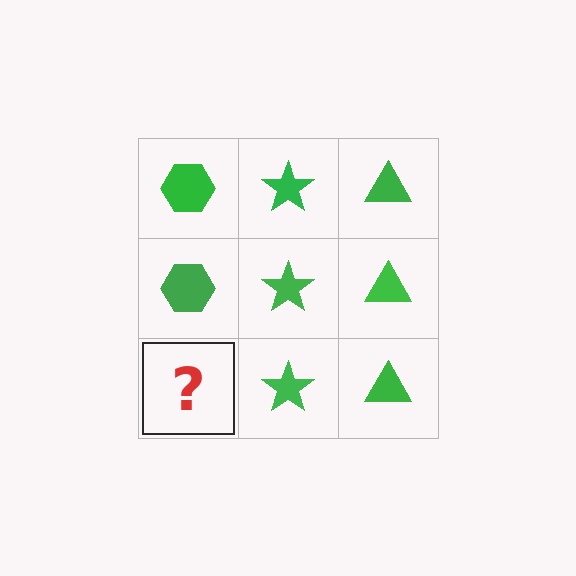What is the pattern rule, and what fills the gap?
The rule is that each column has a consistent shape. The gap should be filled with a green hexagon.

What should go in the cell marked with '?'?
The missing cell should contain a green hexagon.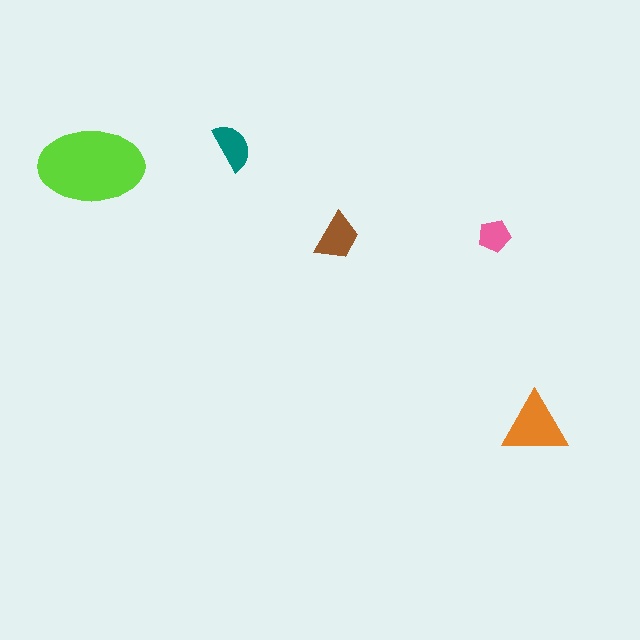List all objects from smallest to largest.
The pink pentagon, the teal semicircle, the brown trapezoid, the orange triangle, the lime ellipse.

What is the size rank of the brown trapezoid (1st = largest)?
3rd.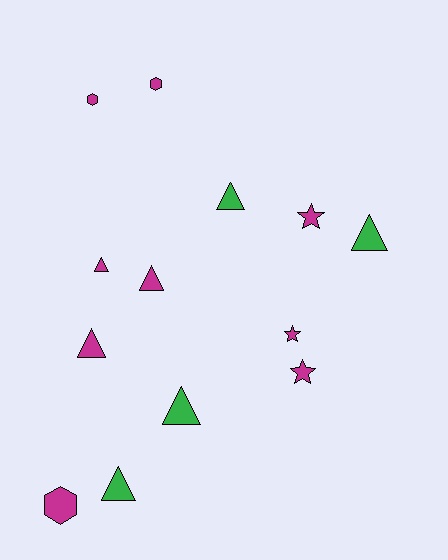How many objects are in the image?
There are 13 objects.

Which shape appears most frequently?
Triangle, with 7 objects.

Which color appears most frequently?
Magenta, with 9 objects.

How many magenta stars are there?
There are 3 magenta stars.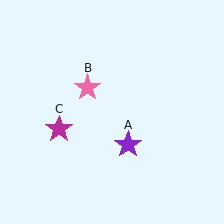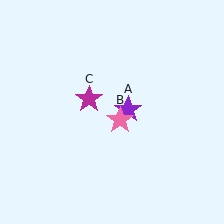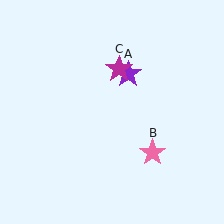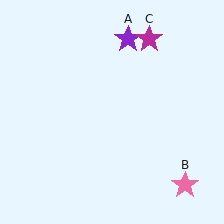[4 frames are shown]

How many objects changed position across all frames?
3 objects changed position: purple star (object A), pink star (object B), magenta star (object C).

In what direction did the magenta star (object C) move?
The magenta star (object C) moved up and to the right.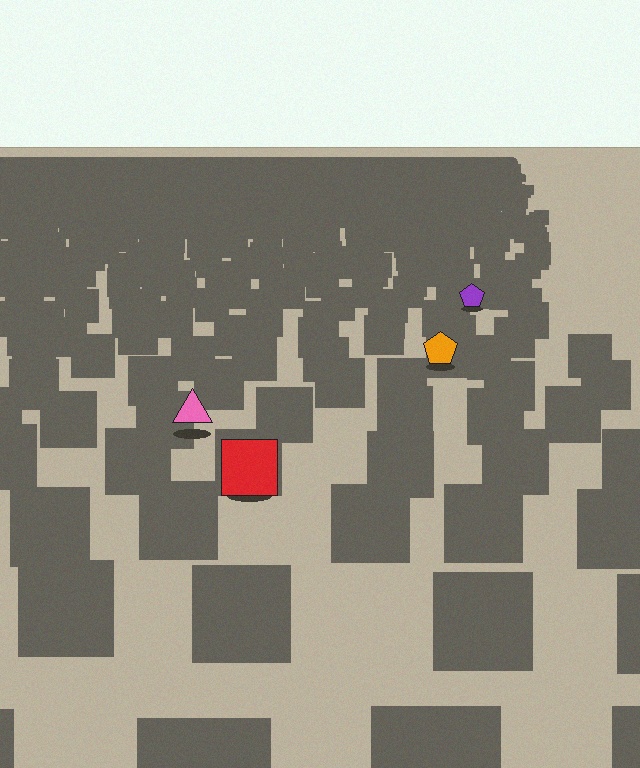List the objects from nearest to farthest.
From nearest to farthest: the red square, the pink triangle, the orange pentagon, the purple pentagon.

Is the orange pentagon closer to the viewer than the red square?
No. The red square is closer — you can tell from the texture gradient: the ground texture is coarser near it.